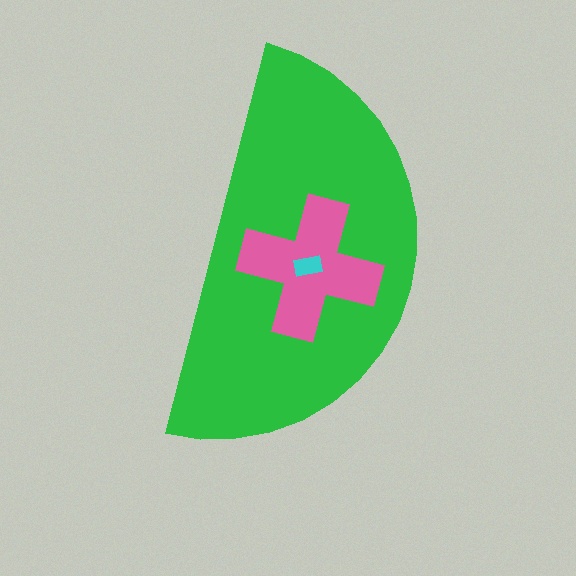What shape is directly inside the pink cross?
The cyan rectangle.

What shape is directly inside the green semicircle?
The pink cross.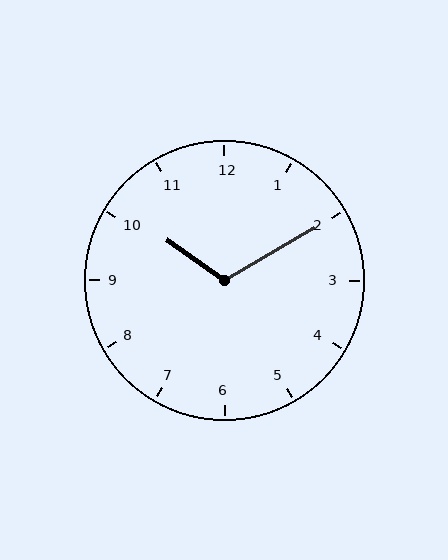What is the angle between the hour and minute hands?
Approximately 115 degrees.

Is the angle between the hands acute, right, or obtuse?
It is obtuse.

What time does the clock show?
10:10.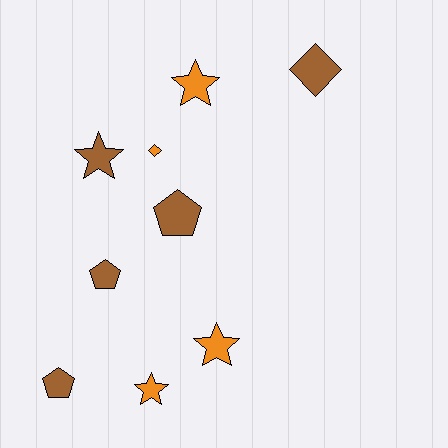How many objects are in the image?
There are 9 objects.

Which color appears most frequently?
Brown, with 5 objects.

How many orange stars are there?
There are 3 orange stars.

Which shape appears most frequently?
Star, with 4 objects.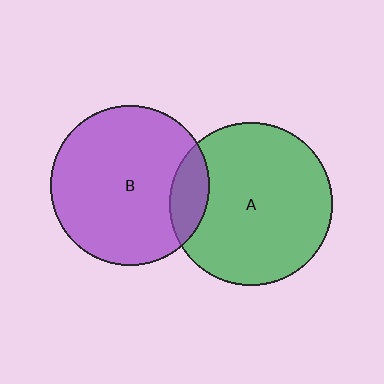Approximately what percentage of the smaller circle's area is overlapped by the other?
Approximately 15%.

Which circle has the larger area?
Circle A (green).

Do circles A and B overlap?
Yes.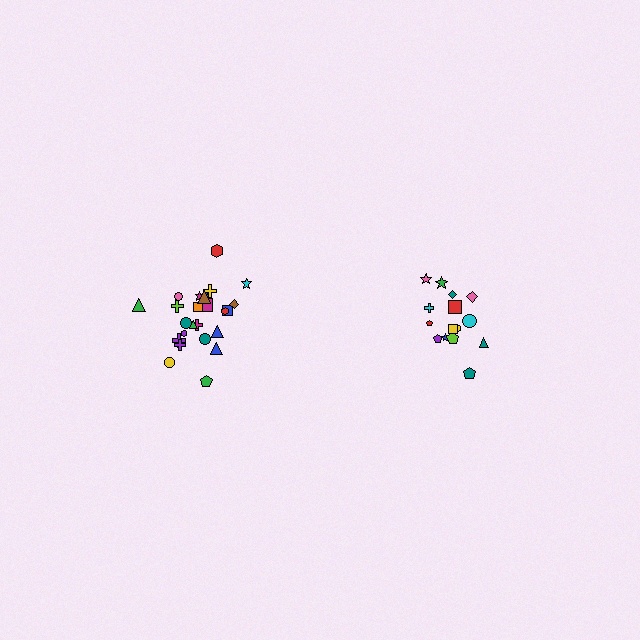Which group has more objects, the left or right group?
The left group.